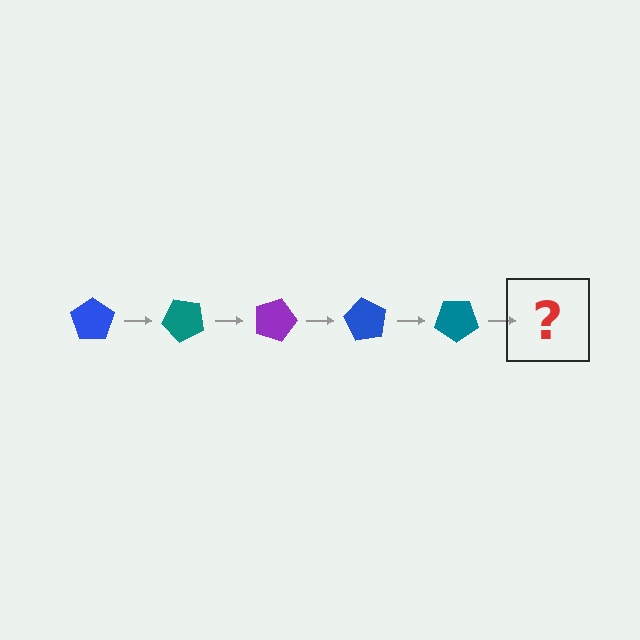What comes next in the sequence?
The next element should be a purple pentagon, rotated 225 degrees from the start.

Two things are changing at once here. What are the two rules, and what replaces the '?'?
The two rules are that it rotates 45 degrees each step and the color cycles through blue, teal, and purple. The '?' should be a purple pentagon, rotated 225 degrees from the start.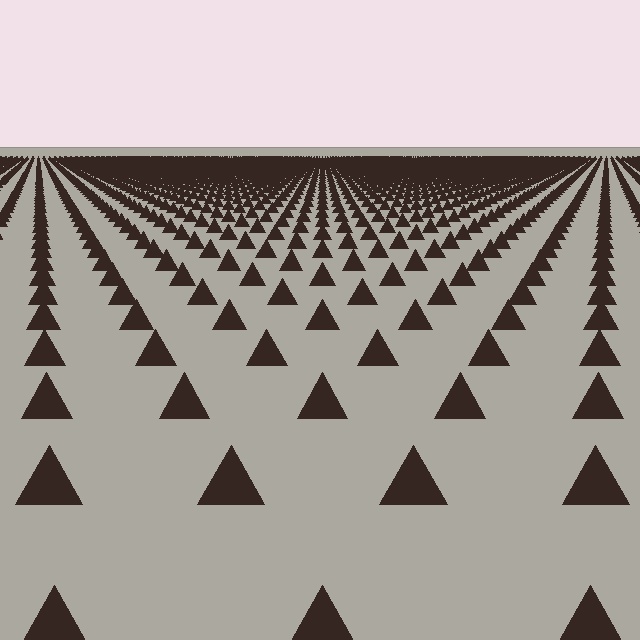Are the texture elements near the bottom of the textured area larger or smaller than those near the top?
Larger. Near the bottom, elements are closer to the viewer and appear at a bigger on-screen size.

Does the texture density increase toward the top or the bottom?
Density increases toward the top.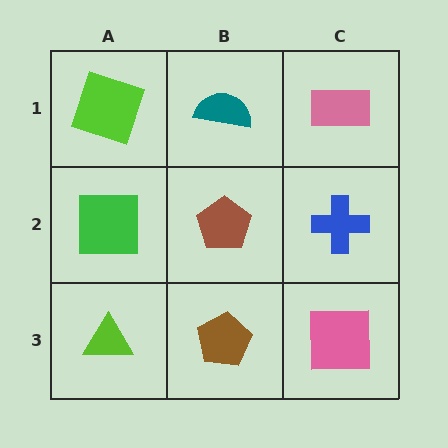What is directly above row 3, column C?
A blue cross.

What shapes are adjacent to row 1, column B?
A brown pentagon (row 2, column B), a lime square (row 1, column A), a pink rectangle (row 1, column C).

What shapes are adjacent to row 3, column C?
A blue cross (row 2, column C), a brown pentagon (row 3, column B).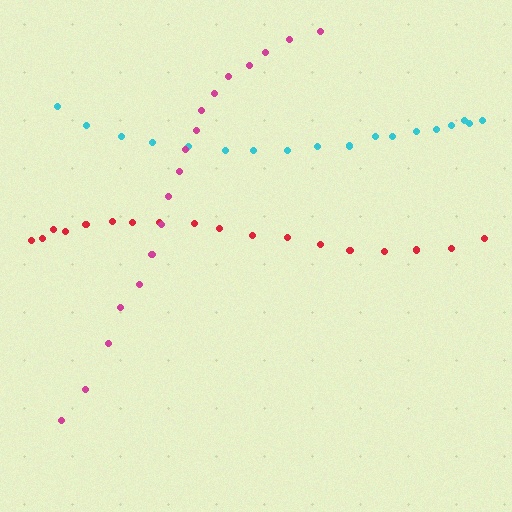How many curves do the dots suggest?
There are 3 distinct paths.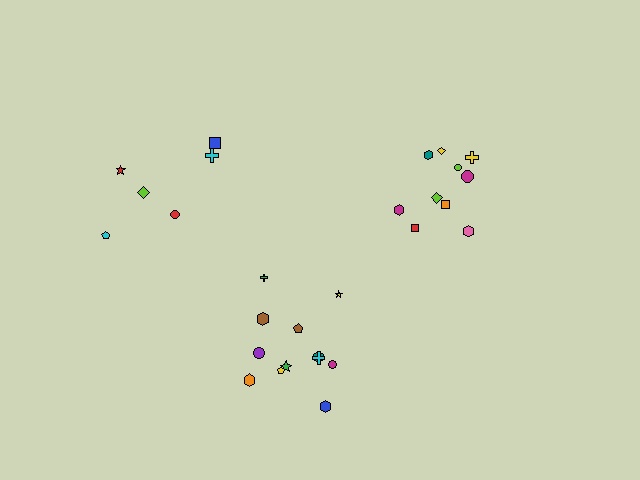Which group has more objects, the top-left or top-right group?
The top-right group.